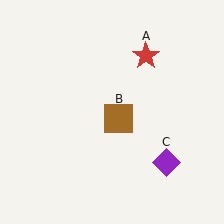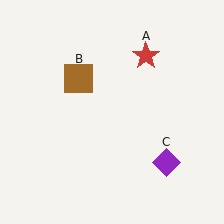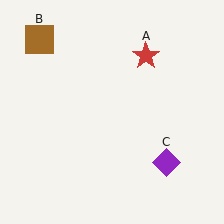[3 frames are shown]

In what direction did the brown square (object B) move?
The brown square (object B) moved up and to the left.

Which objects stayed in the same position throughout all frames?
Red star (object A) and purple diamond (object C) remained stationary.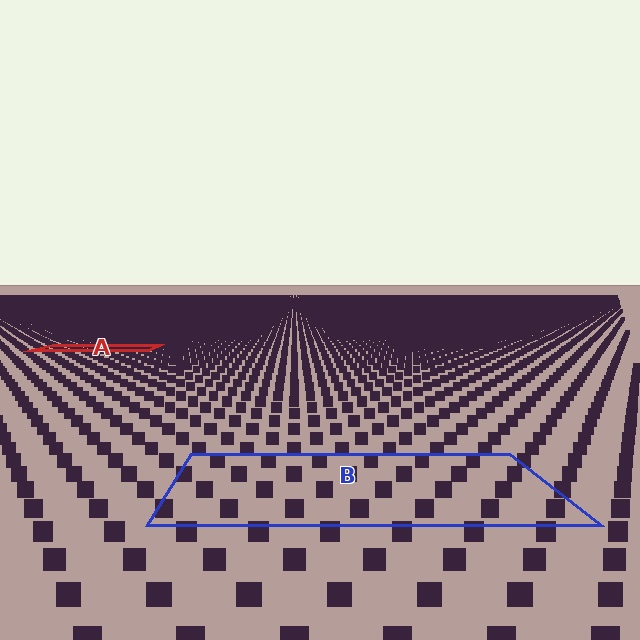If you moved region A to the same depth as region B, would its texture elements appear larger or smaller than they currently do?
They would appear larger. At a closer depth, the same texture elements are projected at a bigger on-screen size.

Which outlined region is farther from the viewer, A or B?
Region A is farther from the viewer — the texture elements inside it appear smaller and more densely packed.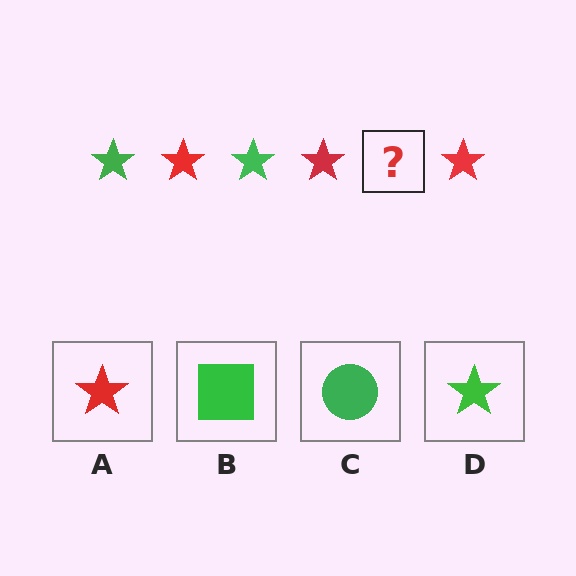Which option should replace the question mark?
Option D.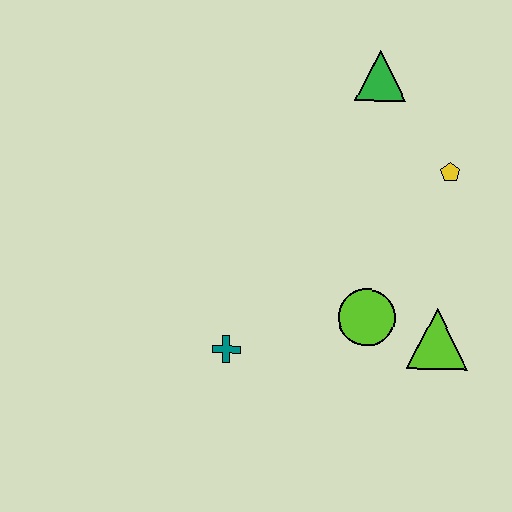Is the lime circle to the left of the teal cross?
No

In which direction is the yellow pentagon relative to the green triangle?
The yellow pentagon is below the green triangle.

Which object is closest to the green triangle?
The yellow pentagon is closest to the green triangle.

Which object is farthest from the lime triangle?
The green triangle is farthest from the lime triangle.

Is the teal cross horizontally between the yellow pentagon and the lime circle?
No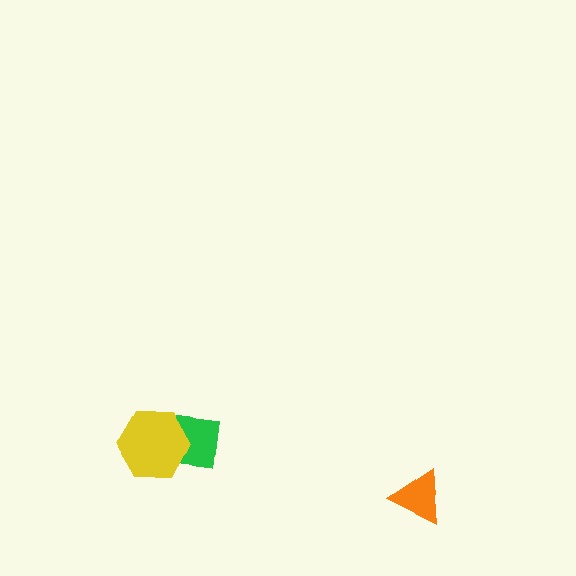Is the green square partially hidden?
Yes, it is partially covered by another shape.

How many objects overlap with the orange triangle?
0 objects overlap with the orange triangle.